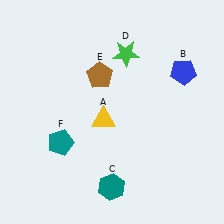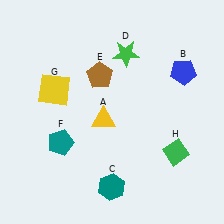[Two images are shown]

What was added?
A yellow square (G), a green diamond (H) were added in Image 2.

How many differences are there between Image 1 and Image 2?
There are 2 differences between the two images.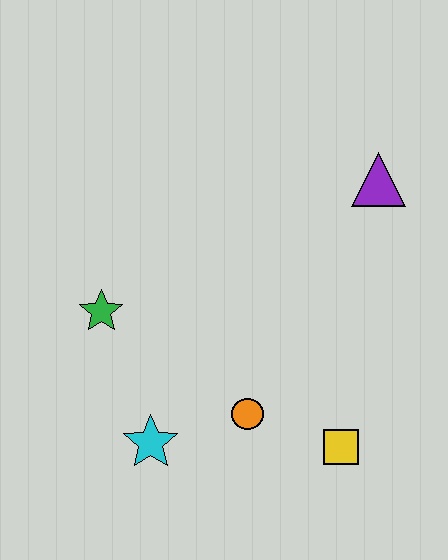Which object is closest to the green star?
The cyan star is closest to the green star.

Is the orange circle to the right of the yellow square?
No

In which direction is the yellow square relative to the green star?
The yellow square is to the right of the green star.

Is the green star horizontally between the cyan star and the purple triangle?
No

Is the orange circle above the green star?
No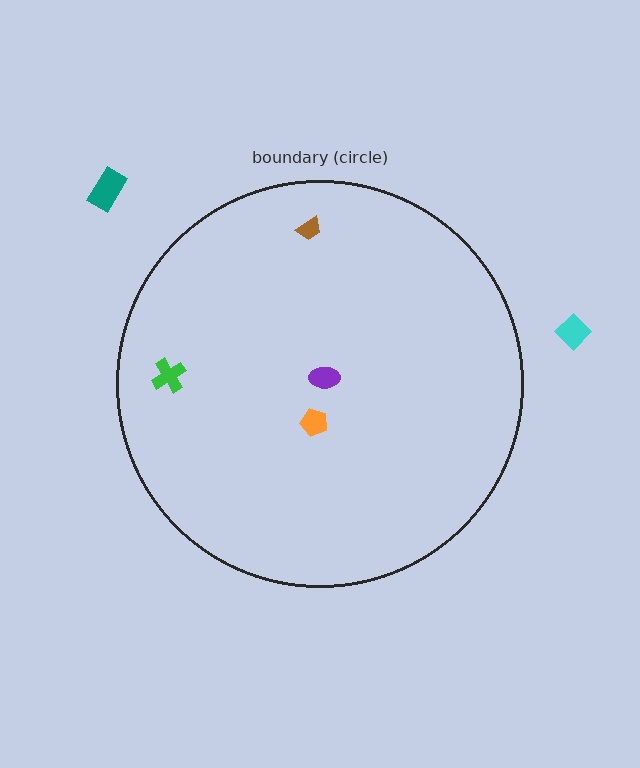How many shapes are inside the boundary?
4 inside, 2 outside.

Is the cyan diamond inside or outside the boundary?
Outside.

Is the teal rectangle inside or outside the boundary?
Outside.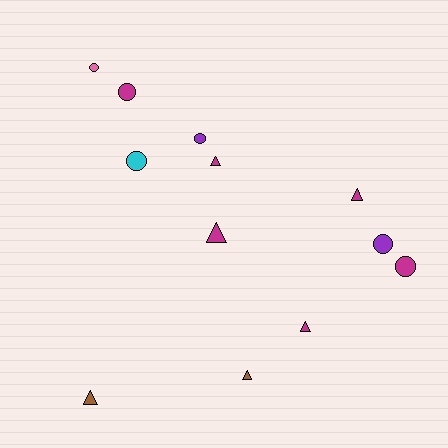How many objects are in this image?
There are 12 objects.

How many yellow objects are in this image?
There are no yellow objects.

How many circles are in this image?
There are 6 circles.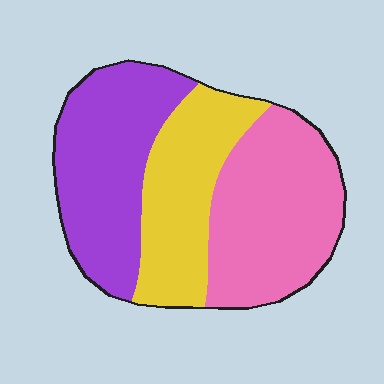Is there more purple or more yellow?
Purple.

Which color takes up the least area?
Yellow, at roughly 30%.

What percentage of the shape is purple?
Purple takes up about one third (1/3) of the shape.